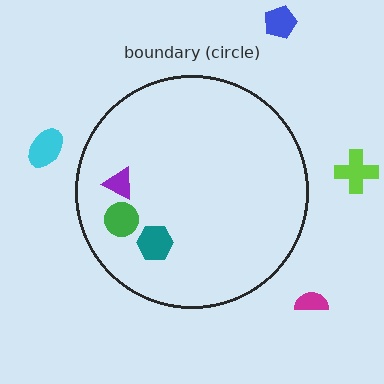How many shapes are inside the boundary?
3 inside, 4 outside.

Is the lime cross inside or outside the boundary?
Outside.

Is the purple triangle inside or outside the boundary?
Inside.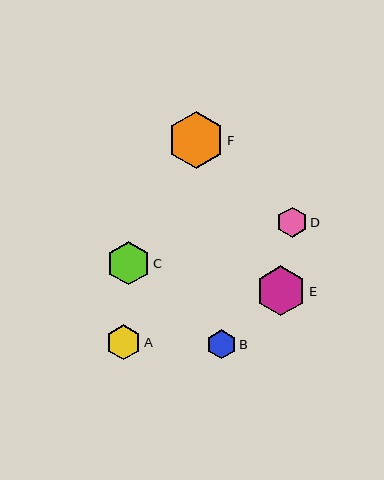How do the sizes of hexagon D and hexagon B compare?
Hexagon D and hexagon B are approximately the same size.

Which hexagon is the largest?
Hexagon F is the largest with a size of approximately 56 pixels.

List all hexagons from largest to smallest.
From largest to smallest: F, E, C, A, D, B.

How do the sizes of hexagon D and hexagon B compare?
Hexagon D and hexagon B are approximately the same size.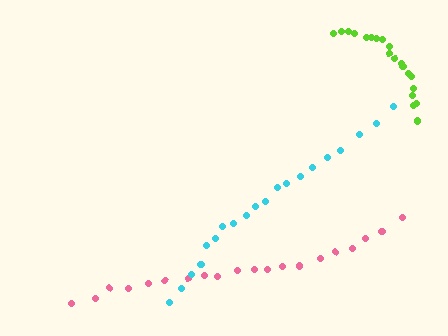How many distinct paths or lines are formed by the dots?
There are 3 distinct paths.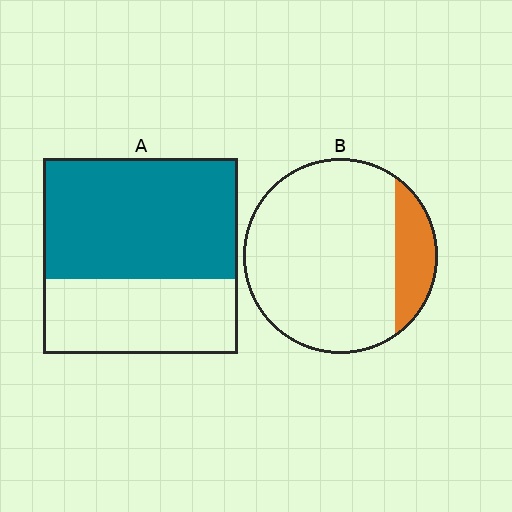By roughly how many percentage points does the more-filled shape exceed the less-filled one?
By roughly 45 percentage points (A over B).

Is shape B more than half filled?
No.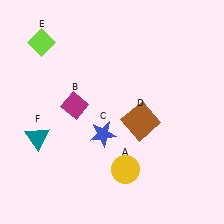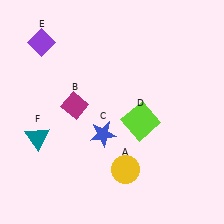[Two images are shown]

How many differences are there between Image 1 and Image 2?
There are 2 differences between the two images.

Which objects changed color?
D changed from brown to lime. E changed from lime to purple.